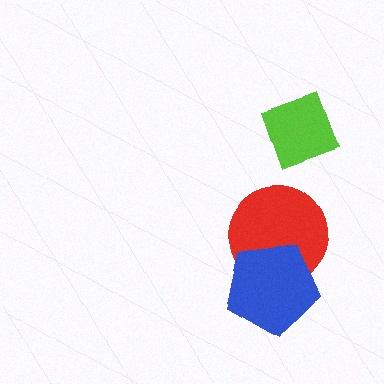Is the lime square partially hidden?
No, no other shape covers it.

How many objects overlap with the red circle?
1 object overlaps with the red circle.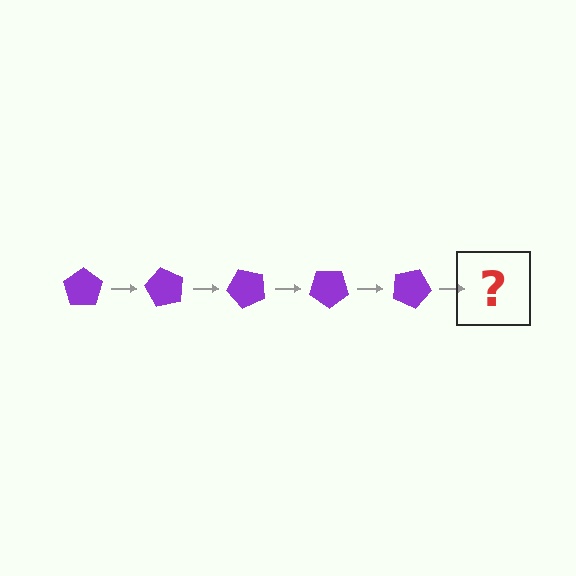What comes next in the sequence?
The next element should be a purple pentagon rotated 300 degrees.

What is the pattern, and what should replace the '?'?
The pattern is that the pentagon rotates 60 degrees each step. The '?' should be a purple pentagon rotated 300 degrees.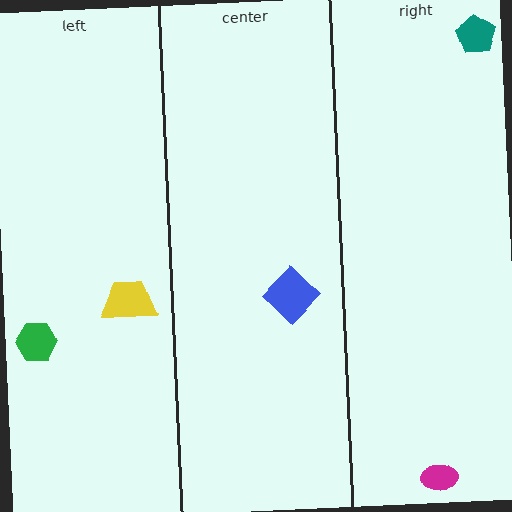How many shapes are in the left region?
2.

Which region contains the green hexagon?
The left region.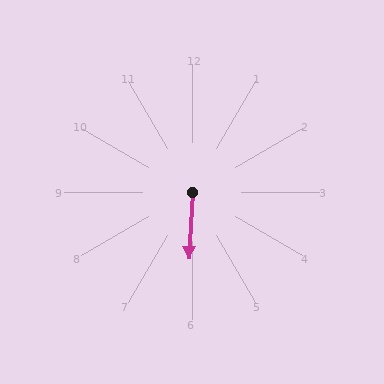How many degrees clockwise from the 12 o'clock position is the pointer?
Approximately 183 degrees.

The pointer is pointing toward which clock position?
Roughly 6 o'clock.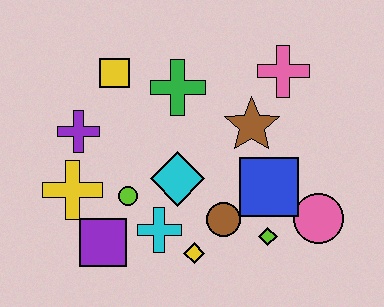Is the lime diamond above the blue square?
No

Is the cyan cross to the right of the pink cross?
No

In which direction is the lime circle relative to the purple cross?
The lime circle is below the purple cross.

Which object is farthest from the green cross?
The pink circle is farthest from the green cross.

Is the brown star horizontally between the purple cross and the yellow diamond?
No